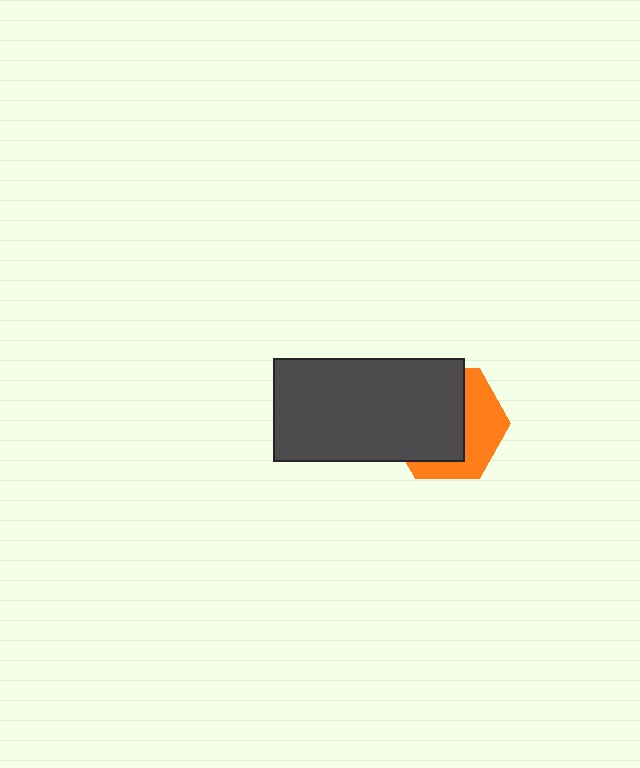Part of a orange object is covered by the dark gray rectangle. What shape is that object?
It is a hexagon.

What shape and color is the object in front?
The object in front is a dark gray rectangle.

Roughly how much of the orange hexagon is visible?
A small part of it is visible (roughly 40%).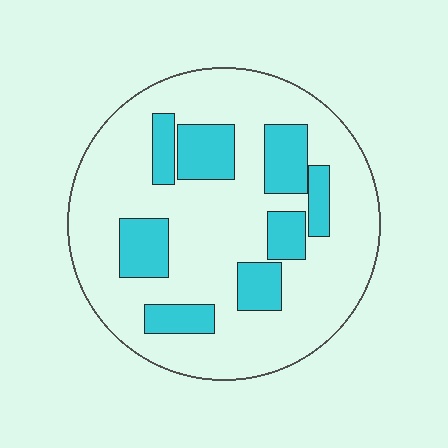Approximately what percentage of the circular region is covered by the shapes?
Approximately 25%.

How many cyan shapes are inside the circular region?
8.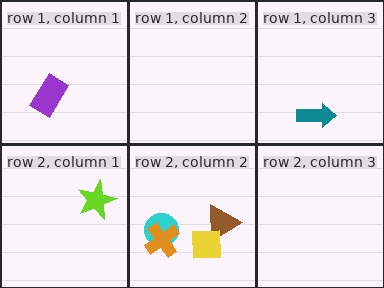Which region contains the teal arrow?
The row 1, column 3 region.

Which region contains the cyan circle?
The row 2, column 2 region.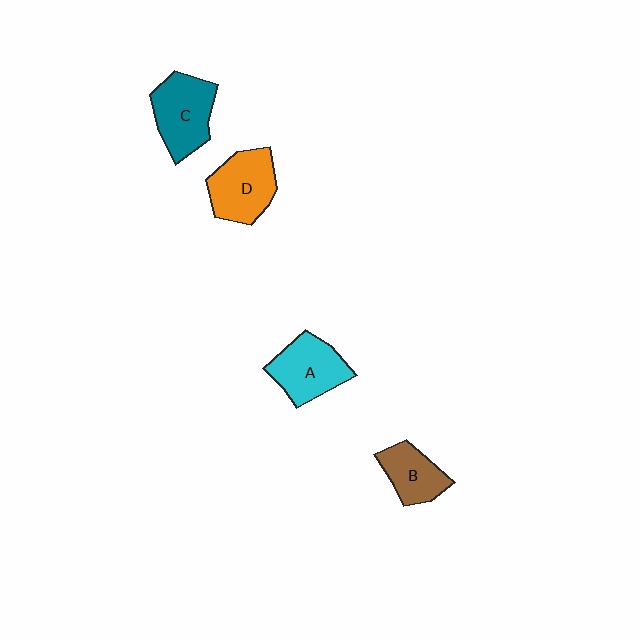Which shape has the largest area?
Shape C (teal).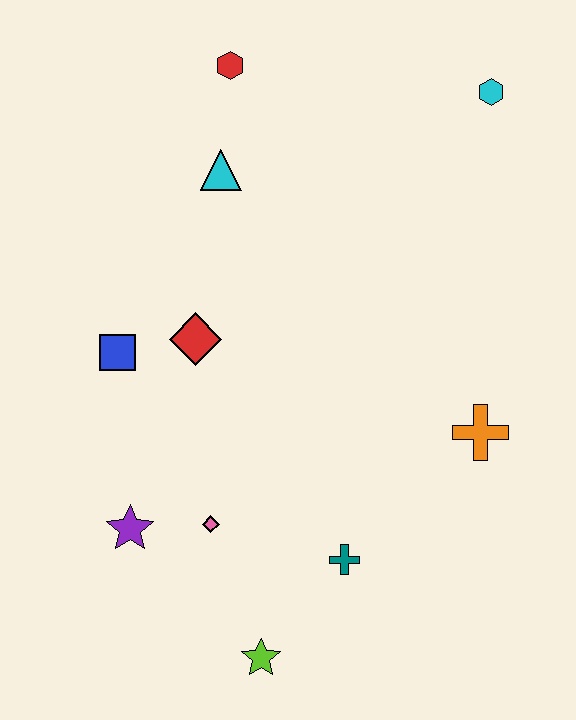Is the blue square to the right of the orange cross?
No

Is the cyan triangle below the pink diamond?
No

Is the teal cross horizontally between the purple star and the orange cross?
Yes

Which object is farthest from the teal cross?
The red hexagon is farthest from the teal cross.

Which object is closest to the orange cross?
The teal cross is closest to the orange cross.